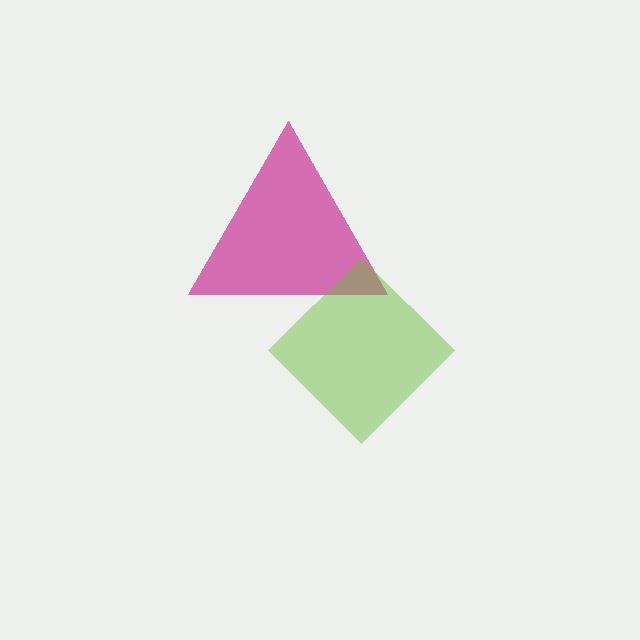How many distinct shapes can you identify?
There are 2 distinct shapes: a magenta triangle, a lime diamond.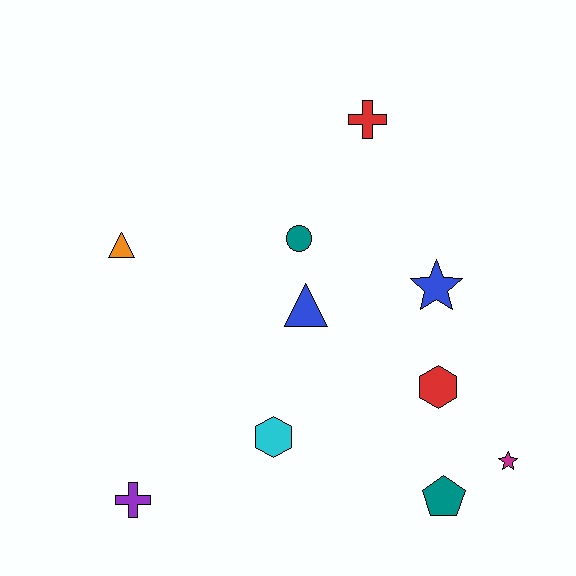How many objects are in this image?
There are 10 objects.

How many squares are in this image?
There are no squares.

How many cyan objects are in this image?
There is 1 cyan object.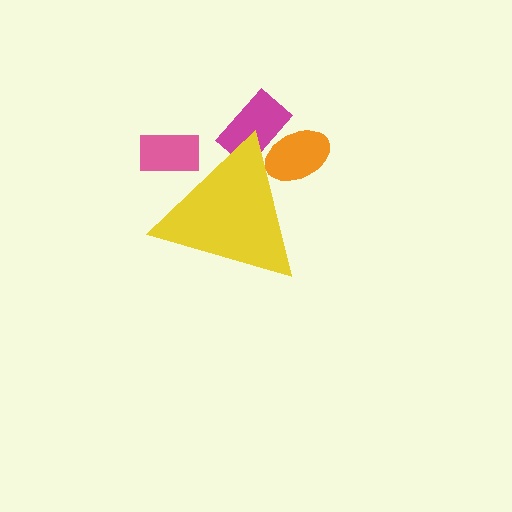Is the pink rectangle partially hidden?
Yes, the pink rectangle is partially hidden behind the yellow triangle.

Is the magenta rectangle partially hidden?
Yes, the magenta rectangle is partially hidden behind the yellow triangle.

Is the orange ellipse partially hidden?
Yes, the orange ellipse is partially hidden behind the yellow triangle.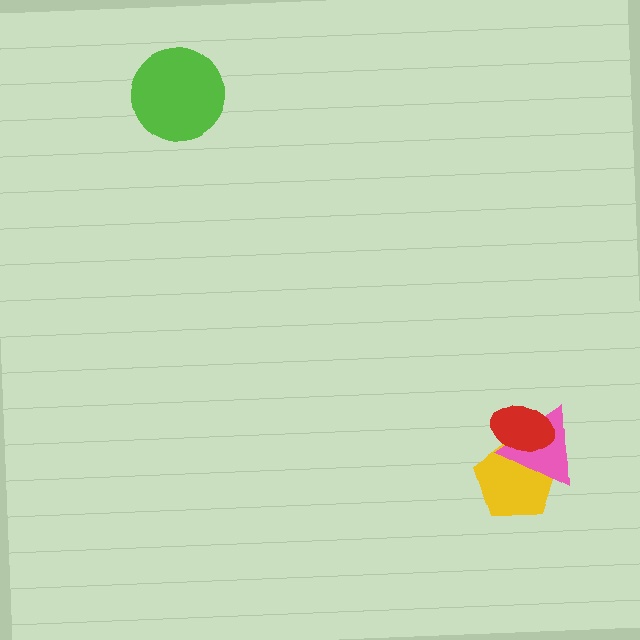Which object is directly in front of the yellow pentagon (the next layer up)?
The pink triangle is directly in front of the yellow pentagon.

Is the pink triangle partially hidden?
Yes, it is partially covered by another shape.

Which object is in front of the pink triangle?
The red ellipse is in front of the pink triangle.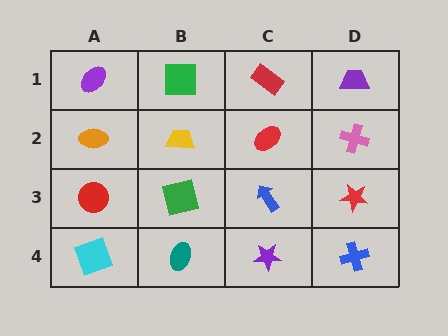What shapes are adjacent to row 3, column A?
An orange ellipse (row 2, column A), a cyan square (row 4, column A), a green square (row 3, column B).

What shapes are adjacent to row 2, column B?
A green square (row 1, column B), a green square (row 3, column B), an orange ellipse (row 2, column A), a red ellipse (row 2, column C).